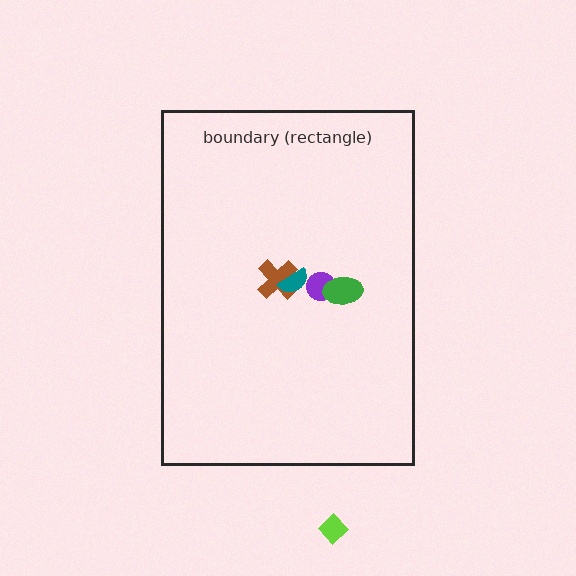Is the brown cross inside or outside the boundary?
Inside.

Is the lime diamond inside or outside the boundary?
Outside.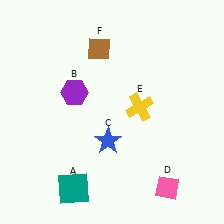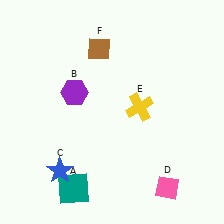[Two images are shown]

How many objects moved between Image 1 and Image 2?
1 object moved between the two images.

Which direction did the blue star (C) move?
The blue star (C) moved left.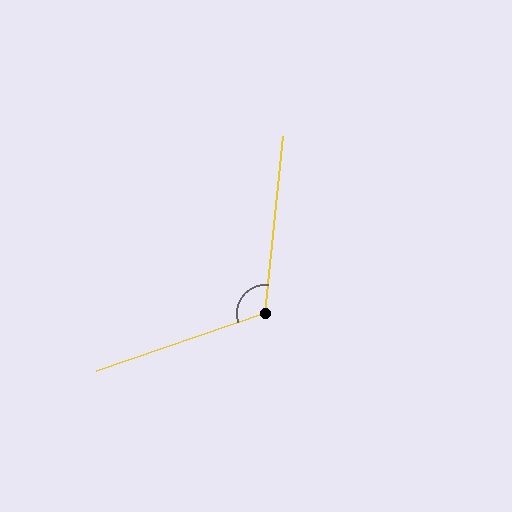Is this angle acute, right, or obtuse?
It is obtuse.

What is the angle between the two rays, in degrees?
Approximately 115 degrees.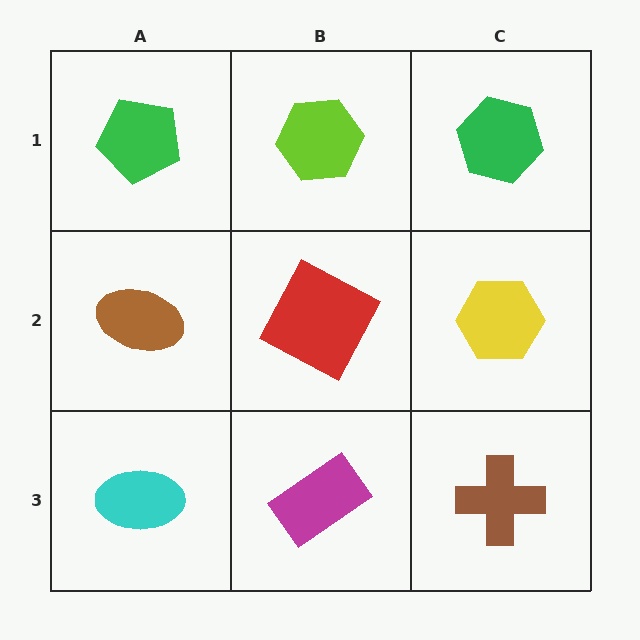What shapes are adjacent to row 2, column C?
A green hexagon (row 1, column C), a brown cross (row 3, column C), a red square (row 2, column B).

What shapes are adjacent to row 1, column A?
A brown ellipse (row 2, column A), a lime hexagon (row 1, column B).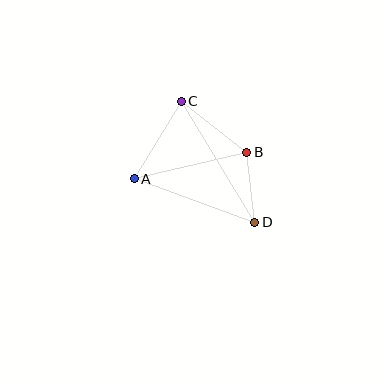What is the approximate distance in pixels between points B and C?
The distance between B and C is approximately 83 pixels.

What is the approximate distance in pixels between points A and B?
The distance between A and B is approximately 116 pixels.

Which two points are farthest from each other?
Points C and D are farthest from each other.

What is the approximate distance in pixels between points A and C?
The distance between A and C is approximately 91 pixels.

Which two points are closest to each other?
Points B and D are closest to each other.